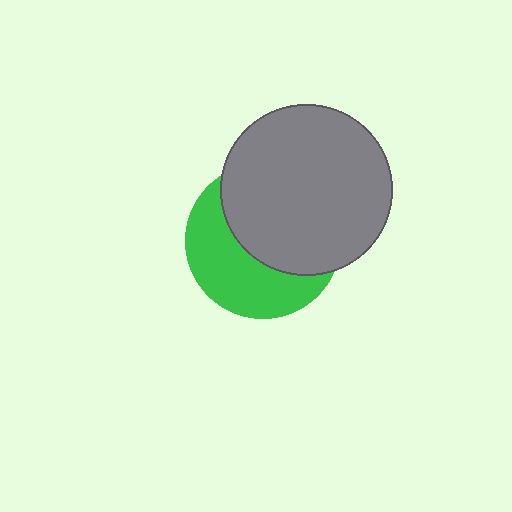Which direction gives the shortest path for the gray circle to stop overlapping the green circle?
Moving toward the upper-right gives the shortest separation.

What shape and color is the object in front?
The object in front is a gray circle.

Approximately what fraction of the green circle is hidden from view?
Roughly 55% of the green circle is hidden behind the gray circle.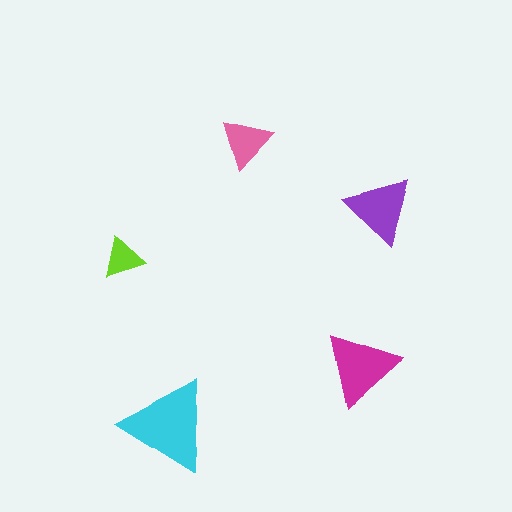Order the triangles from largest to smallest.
the cyan one, the magenta one, the purple one, the pink one, the lime one.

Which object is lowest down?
The cyan triangle is bottommost.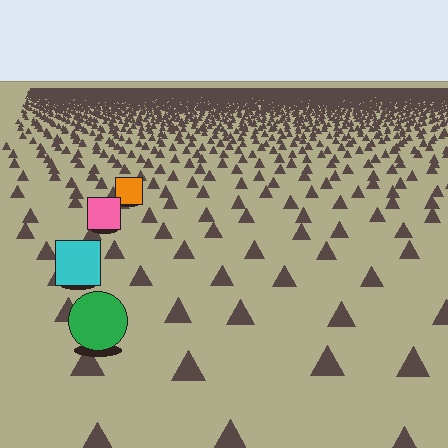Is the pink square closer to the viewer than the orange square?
Yes. The pink square is closer — you can tell from the texture gradient: the ground texture is coarser near it.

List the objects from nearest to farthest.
From nearest to farthest: the green circle, the cyan square, the pink square, the orange square.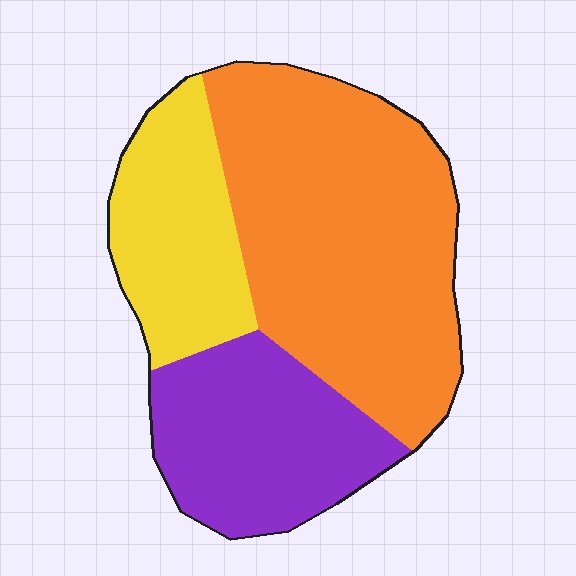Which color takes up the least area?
Yellow, at roughly 20%.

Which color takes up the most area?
Orange, at roughly 50%.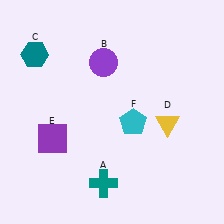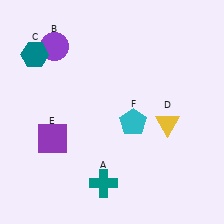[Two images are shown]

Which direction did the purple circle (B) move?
The purple circle (B) moved left.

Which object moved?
The purple circle (B) moved left.